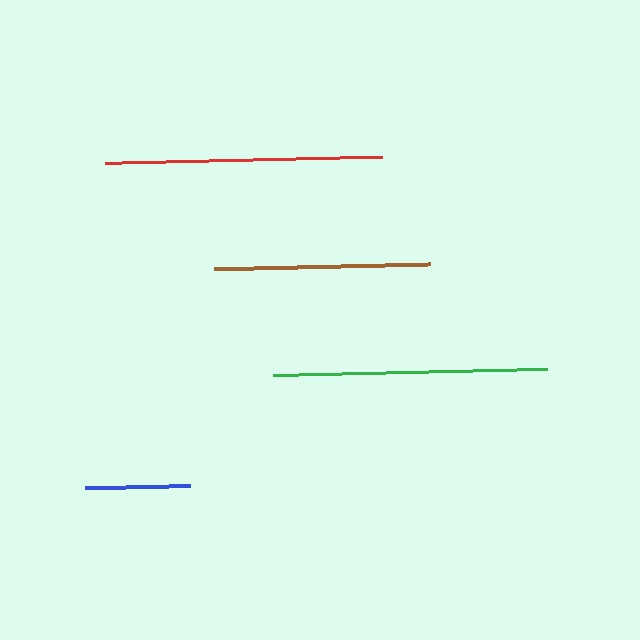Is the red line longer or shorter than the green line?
The red line is longer than the green line.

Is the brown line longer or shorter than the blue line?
The brown line is longer than the blue line.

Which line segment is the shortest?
The blue line is the shortest at approximately 105 pixels.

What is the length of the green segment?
The green segment is approximately 274 pixels long.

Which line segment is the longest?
The red line is the longest at approximately 277 pixels.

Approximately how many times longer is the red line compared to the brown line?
The red line is approximately 1.3 times the length of the brown line.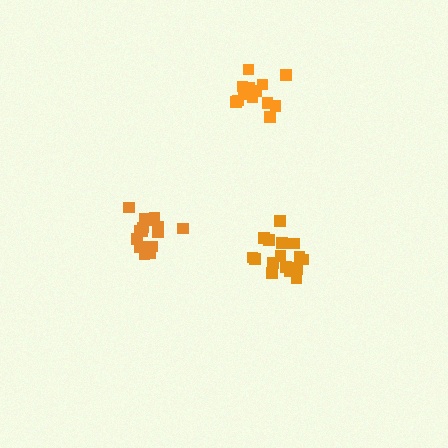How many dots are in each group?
Group 1: 13 dots, Group 2: 15 dots, Group 3: 17 dots (45 total).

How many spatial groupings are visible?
There are 3 spatial groupings.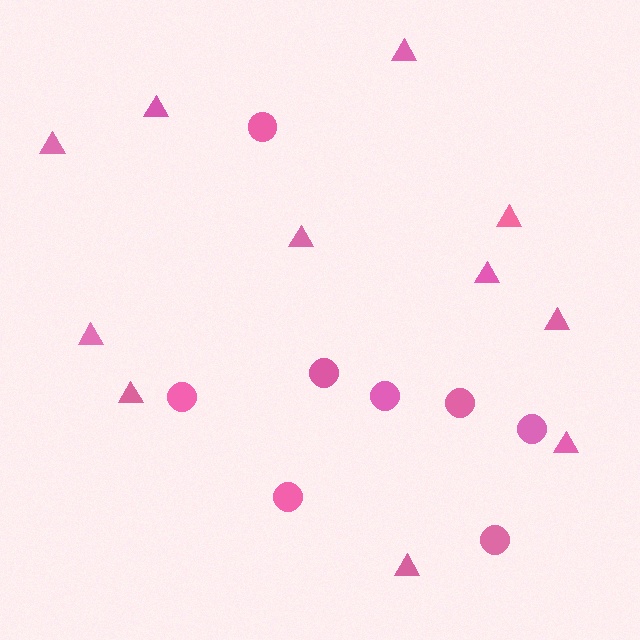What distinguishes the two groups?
There are 2 groups: one group of circles (8) and one group of triangles (11).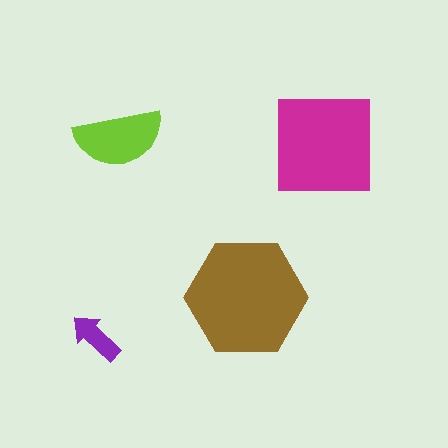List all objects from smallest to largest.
The purple arrow, the lime semicircle, the magenta square, the brown hexagon.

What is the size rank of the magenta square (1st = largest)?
2nd.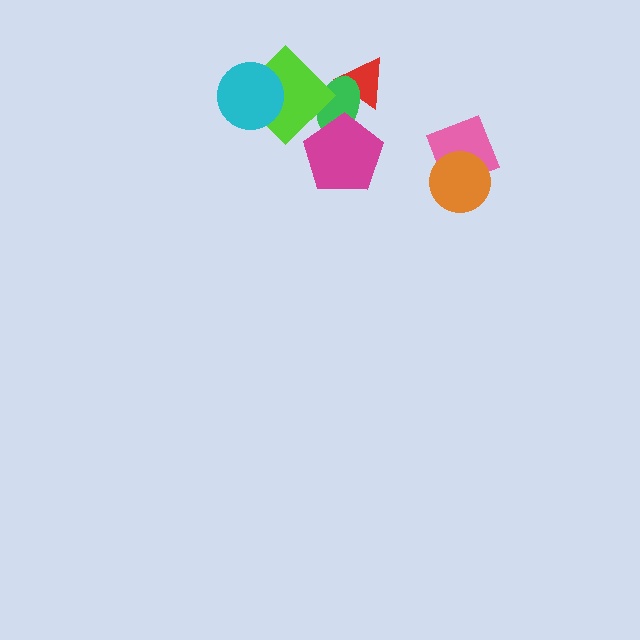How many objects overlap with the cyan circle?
1 object overlaps with the cyan circle.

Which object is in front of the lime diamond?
The cyan circle is in front of the lime diamond.